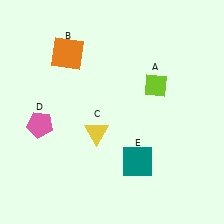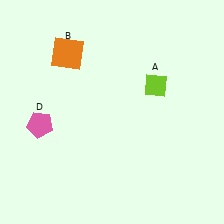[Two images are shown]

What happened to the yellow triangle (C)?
The yellow triangle (C) was removed in Image 2. It was in the bottom-left area of Image 1.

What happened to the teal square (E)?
The teal square (E) was removed in Image 2. It was in the bottom-right area of Image 1.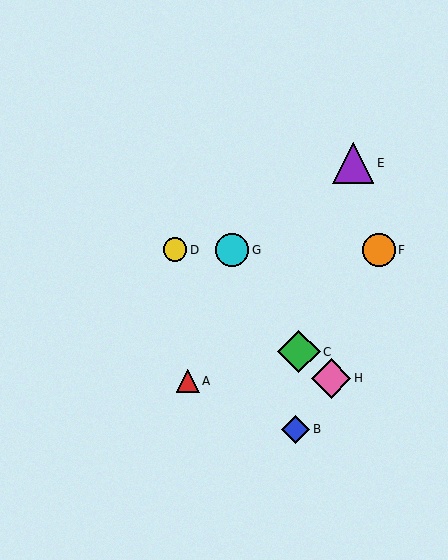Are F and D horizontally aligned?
Yes, both are at y≈250.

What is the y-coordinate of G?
Object G is at y≈250.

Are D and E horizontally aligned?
No, D is at y≈250 and E is at y≈163.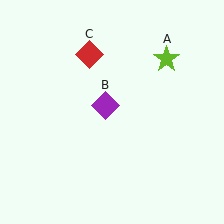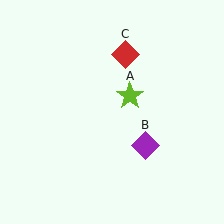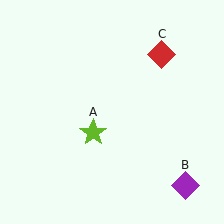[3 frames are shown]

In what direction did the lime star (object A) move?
The lime star (object A) moved down and to the left.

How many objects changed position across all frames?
3 objects changed position: lime star (object A), purple diamond (object B), red diamond (object C).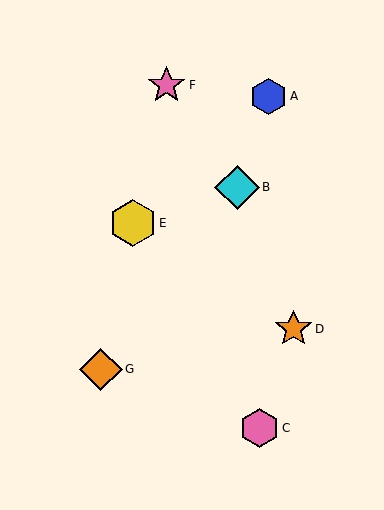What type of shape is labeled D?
Shape D is an orange star.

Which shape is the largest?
The yellow hexagon (labeled E) is the largest.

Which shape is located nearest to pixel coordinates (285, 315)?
The orange star (labeled D) at (293, 329) is nearest to that location.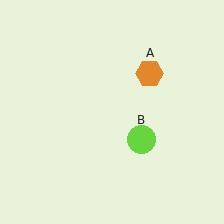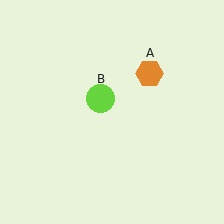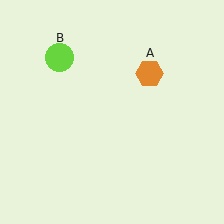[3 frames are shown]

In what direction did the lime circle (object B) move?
The lime circle (object B) moved up and to the left.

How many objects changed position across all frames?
1 object changed position: lime circle (object B).